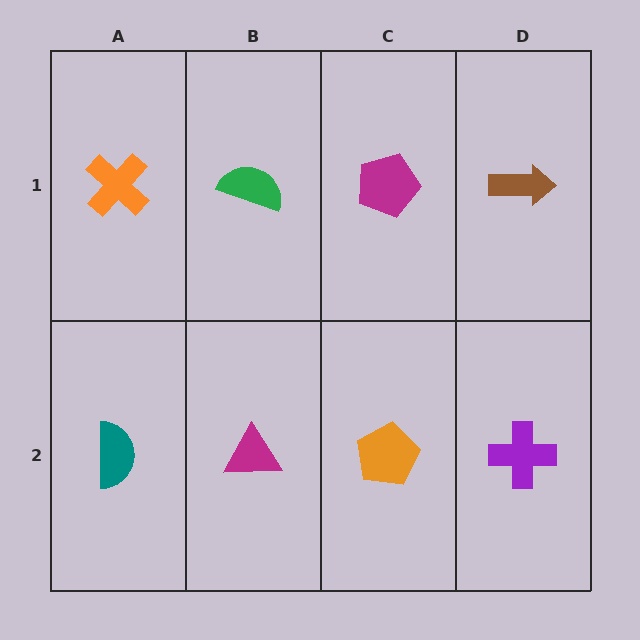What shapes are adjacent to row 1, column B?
A magenta triangle (row 2, column B), an orange cross (row 1, column A), a magenta pentagon (row 1, column C).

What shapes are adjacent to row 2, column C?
A magenta pentagon (row 1, column C), a magenta triangle (row 2, column B), a purple cross (row 2, column D).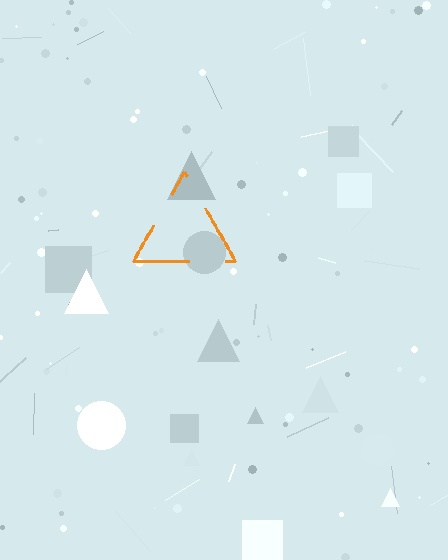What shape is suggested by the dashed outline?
The dashed outline suggests a triangle.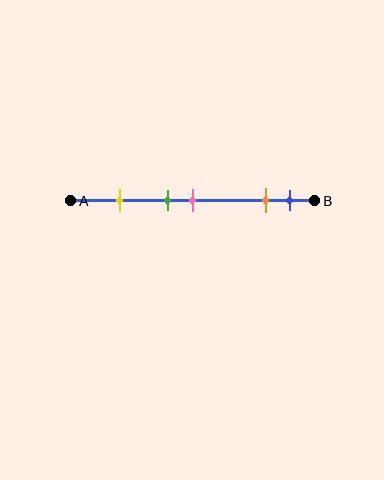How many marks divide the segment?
There are 5 marks dividing the segment.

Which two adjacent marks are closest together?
The green and pink marks are the closest adjacent pair.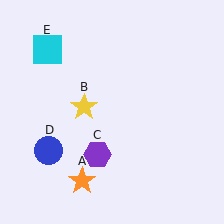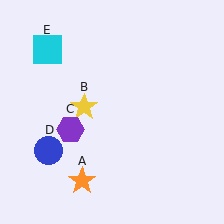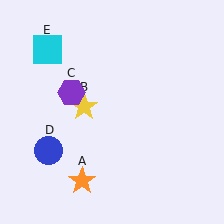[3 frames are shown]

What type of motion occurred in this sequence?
The purple hexagon (object C) rotated clockwise around the center of the scene.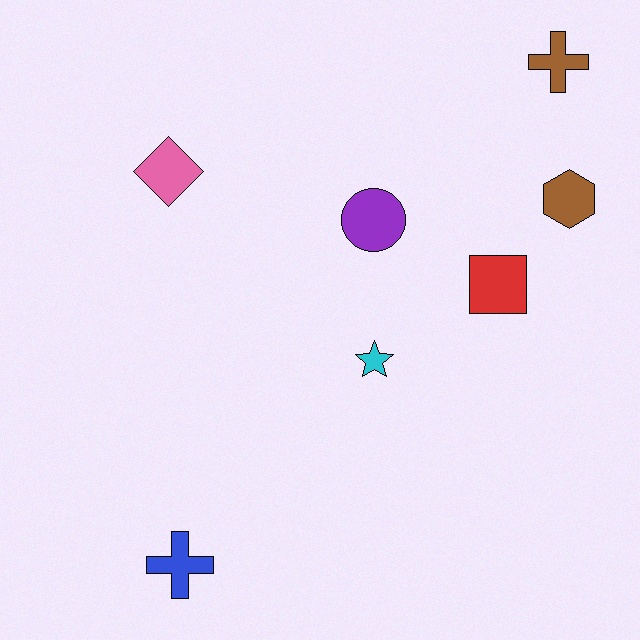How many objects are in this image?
There are 7 objects.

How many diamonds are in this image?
There is 1 diamond.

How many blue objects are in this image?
There is 1 blue object.